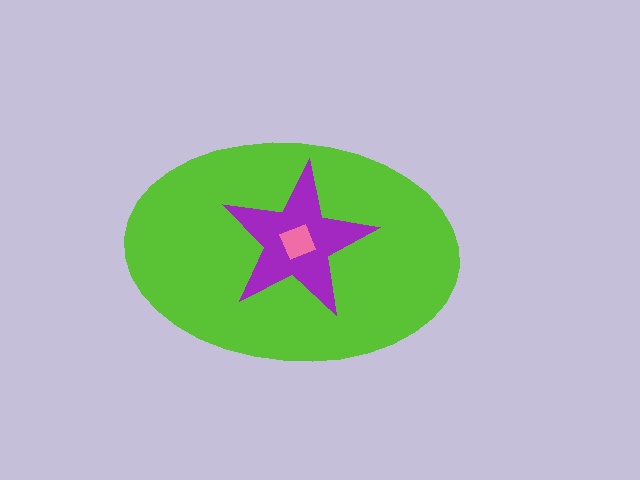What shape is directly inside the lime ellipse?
The purple star.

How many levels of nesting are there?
3.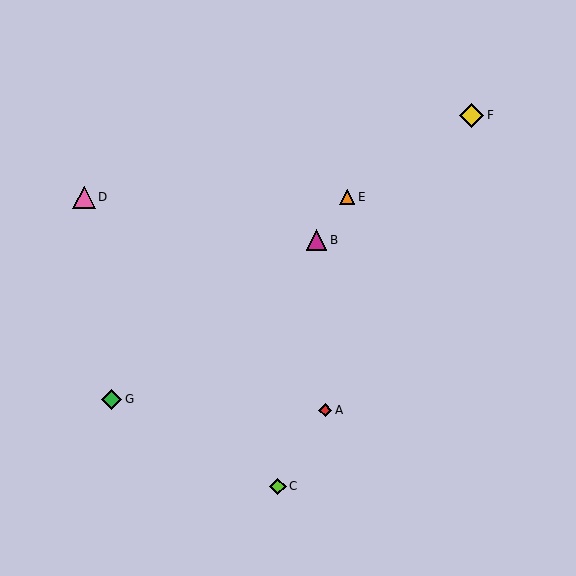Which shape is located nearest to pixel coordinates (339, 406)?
The red diamond (labeled A) at (325, 410) is nearest to that location.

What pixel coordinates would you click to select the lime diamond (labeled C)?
Click at (278, 486) to select the lime diamond C.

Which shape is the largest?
The yellow diamond (labeled F) is the largest.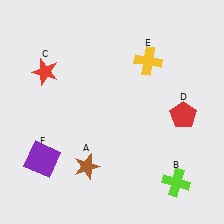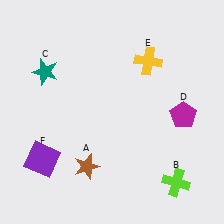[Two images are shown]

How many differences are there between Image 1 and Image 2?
There are 2 differences between the two images.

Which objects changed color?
C changed from red to teal. D changed from red to magenta.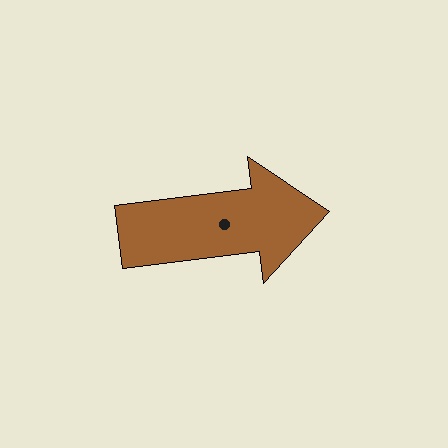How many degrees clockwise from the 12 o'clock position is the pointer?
Approximately 83 degrees.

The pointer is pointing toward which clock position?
Roughly 3 o'clock.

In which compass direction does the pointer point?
East.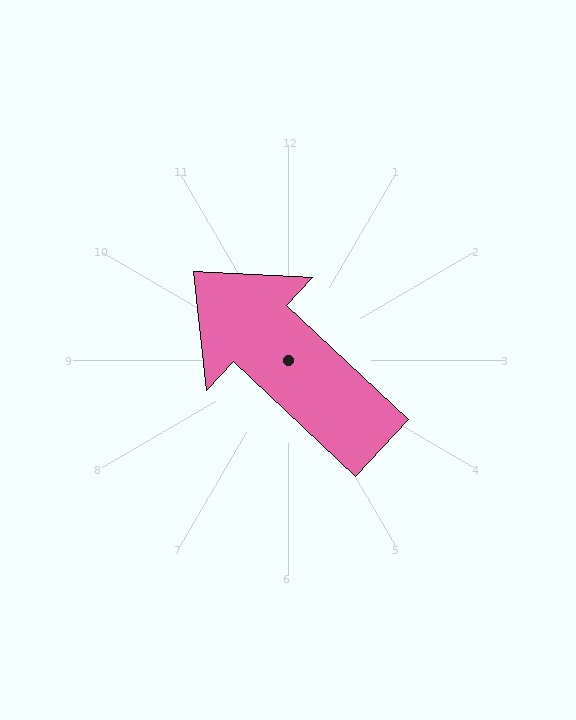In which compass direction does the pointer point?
Northwest.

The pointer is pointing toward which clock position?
Roughly 10 o'clock.